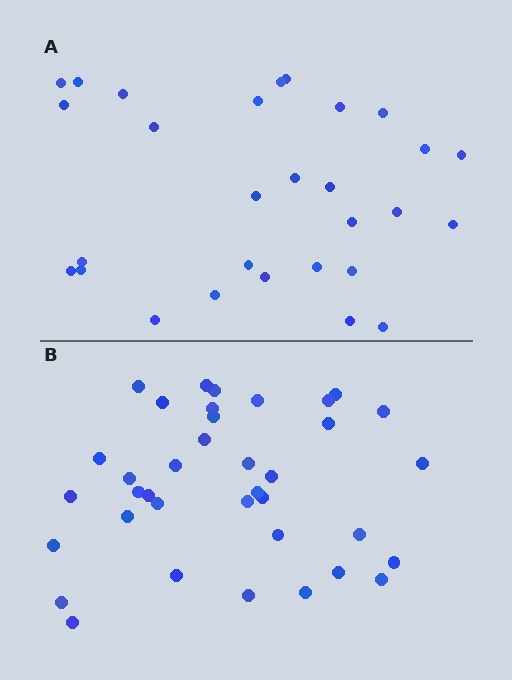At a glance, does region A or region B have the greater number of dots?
Region B (the bottom region) has more dots.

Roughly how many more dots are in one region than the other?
Region B has roughly 8 or so more dots than region A.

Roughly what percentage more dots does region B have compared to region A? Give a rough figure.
About 30% more.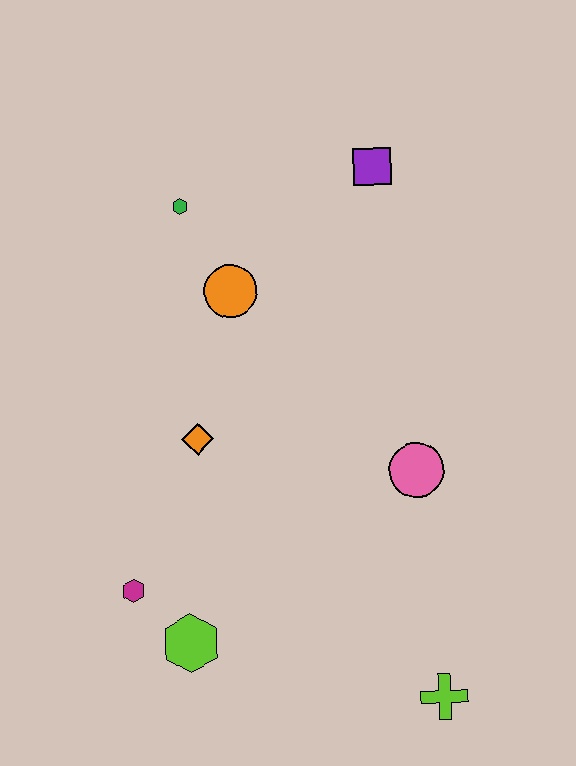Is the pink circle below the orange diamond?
Yes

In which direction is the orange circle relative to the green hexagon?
The orange circle is below the green hexagon.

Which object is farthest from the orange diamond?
The lime cross is farthest from the orange diamond.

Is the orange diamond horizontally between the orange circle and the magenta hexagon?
Yes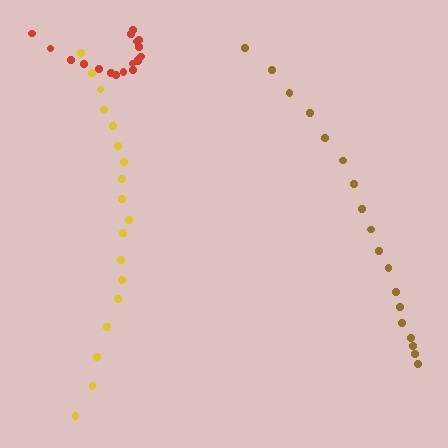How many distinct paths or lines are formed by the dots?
There are 3 distinct paths.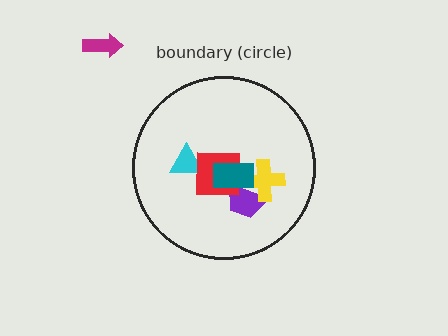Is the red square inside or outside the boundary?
Inside.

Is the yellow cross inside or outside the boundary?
Inside.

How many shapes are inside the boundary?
5 inside, 1 outside.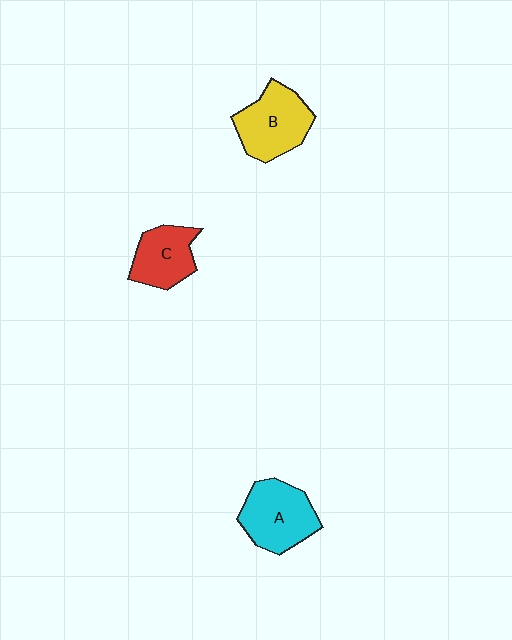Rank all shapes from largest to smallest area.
From largest to smallest: A (cyan), B (yellow), C (red).